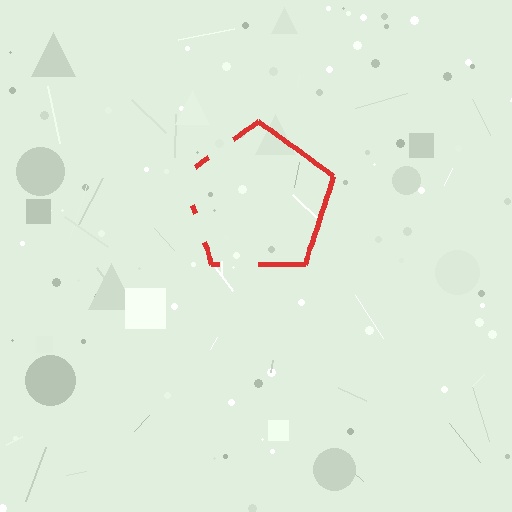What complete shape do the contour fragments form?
The contour fragments form a pentagon.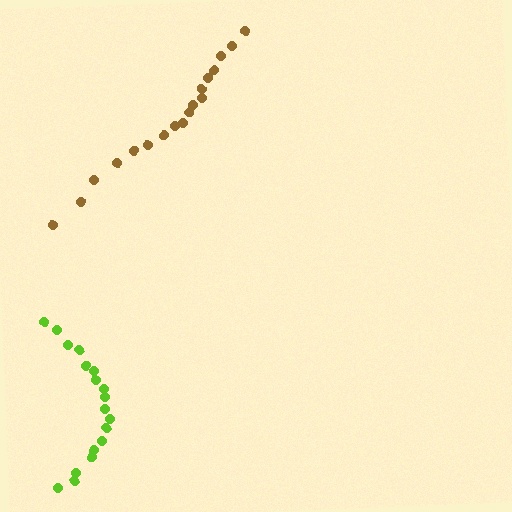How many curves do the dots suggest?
There are 2 distinct paths.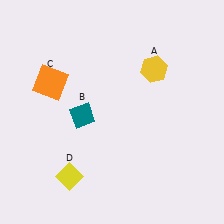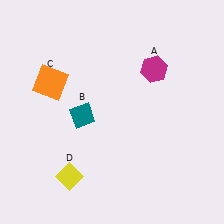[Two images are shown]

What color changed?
The hexagon (A) changed from yellow in Image 1 to magenta in Image 2.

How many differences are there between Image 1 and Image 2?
There is 1 difference between the two images.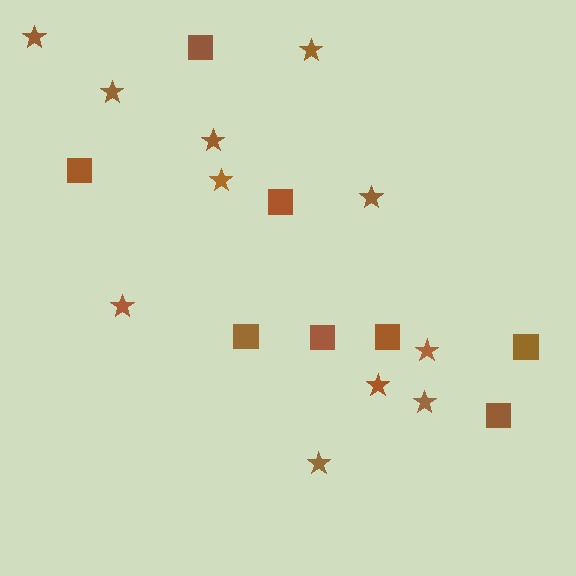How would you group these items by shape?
There are 2 groups: one group of stars (11) and one group of squares (8).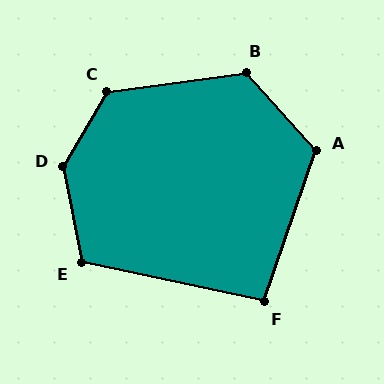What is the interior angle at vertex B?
Approximately 124 degrees (obtuse).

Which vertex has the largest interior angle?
D, at approximately 139 degrees.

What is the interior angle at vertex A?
Approximately 119 degrees (obtuse).